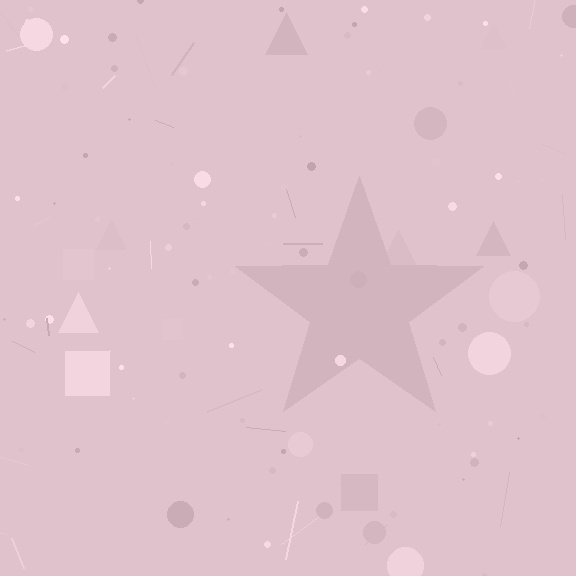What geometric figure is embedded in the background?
A star is embedded in the background.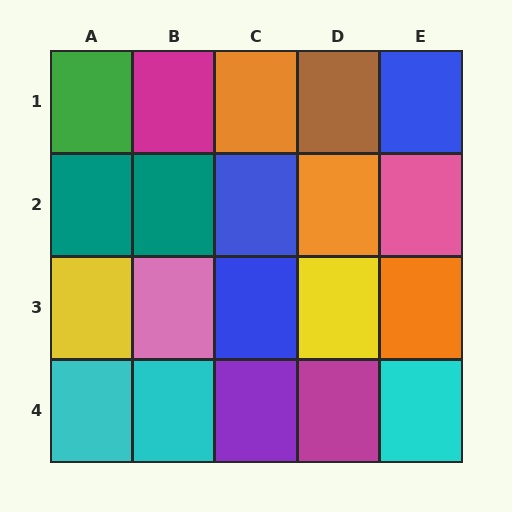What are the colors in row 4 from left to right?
Cyan, cyan, purple, magenta, cyan.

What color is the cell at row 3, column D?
Yellow.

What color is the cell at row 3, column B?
Pink.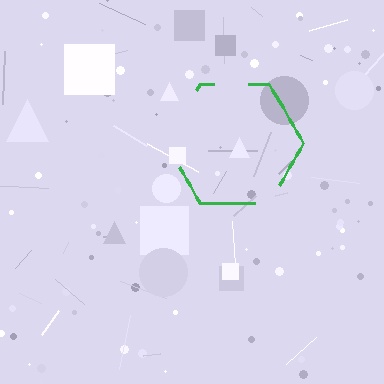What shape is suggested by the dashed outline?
The dashed outline suggests a hexagon.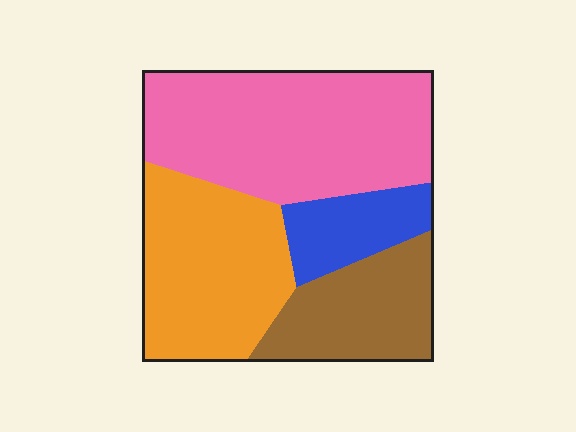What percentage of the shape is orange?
Orange covers about 30% of the shape.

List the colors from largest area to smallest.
From largest to smallest: pink, orange, brown, blue.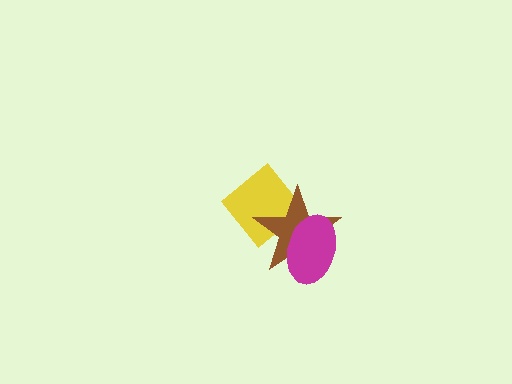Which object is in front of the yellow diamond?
The brown star is in front of the yellow diamond.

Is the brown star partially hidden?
Yes, it is partially covered by another shape.